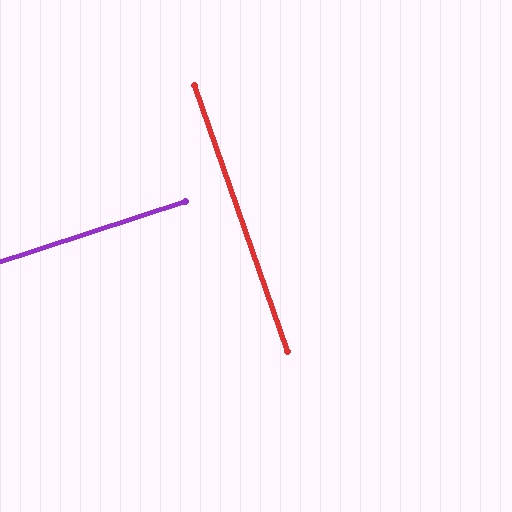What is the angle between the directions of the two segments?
Approximately 89 degrees.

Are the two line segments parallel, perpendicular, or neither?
Perpendicular — they meet at approximately 89°.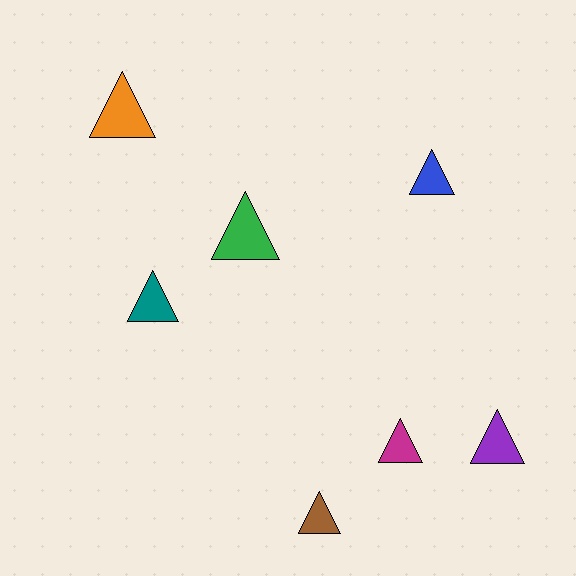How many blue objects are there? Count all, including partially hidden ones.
There is 1 blue object.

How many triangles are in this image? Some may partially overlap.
There are 7 triangles.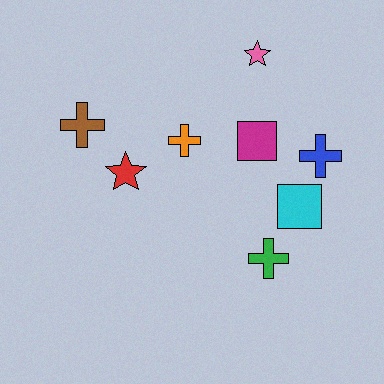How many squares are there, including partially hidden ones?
There are 2 squares.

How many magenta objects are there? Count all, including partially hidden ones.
There is 1 magenta object.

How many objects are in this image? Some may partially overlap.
There are 8 objects.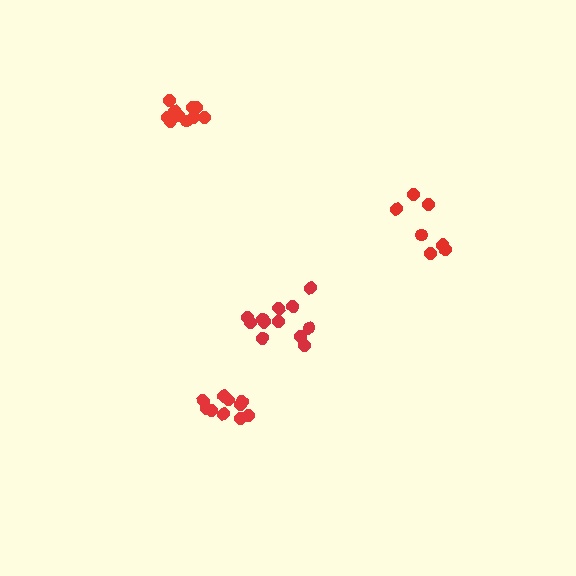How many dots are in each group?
Group 1: 10 dots, Group 2: 12 dots, Group 3: 11 dots, Group 4: 7 dots (40 total).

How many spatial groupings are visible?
There are 4 spatial groupings.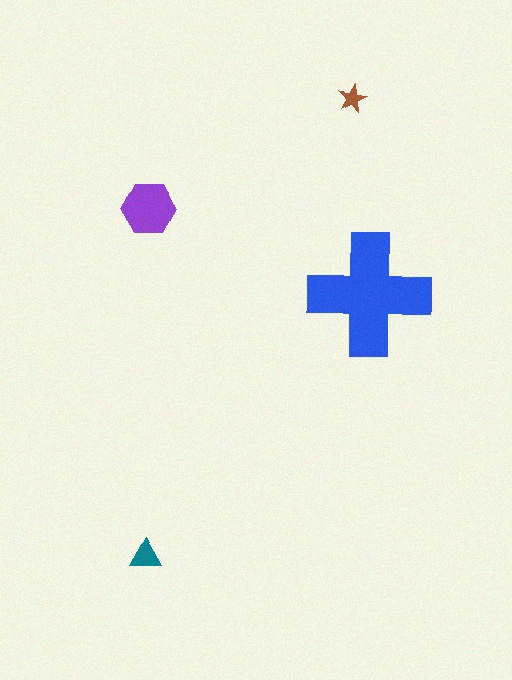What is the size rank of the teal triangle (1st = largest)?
3rd.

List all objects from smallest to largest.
The brown star, the teal triangle, the purple hexagon, the blue cross.